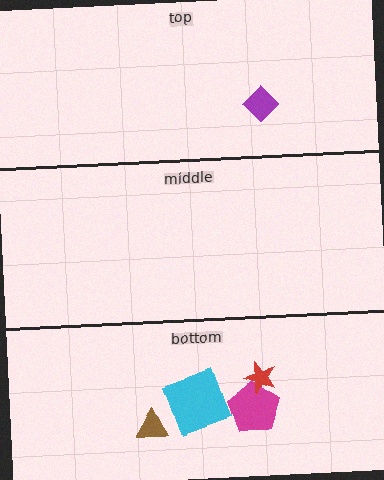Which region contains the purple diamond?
The top region.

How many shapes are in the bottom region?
4.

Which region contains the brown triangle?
The bottom region.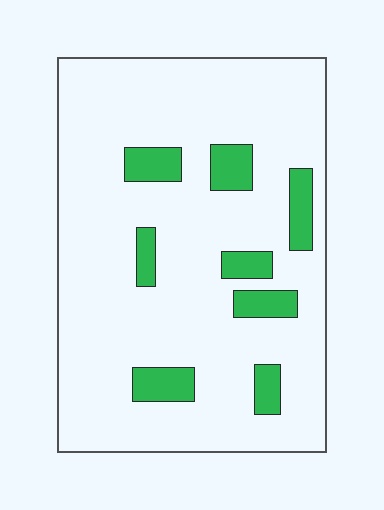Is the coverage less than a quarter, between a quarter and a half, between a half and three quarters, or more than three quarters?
Less than a quarter.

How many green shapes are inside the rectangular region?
8.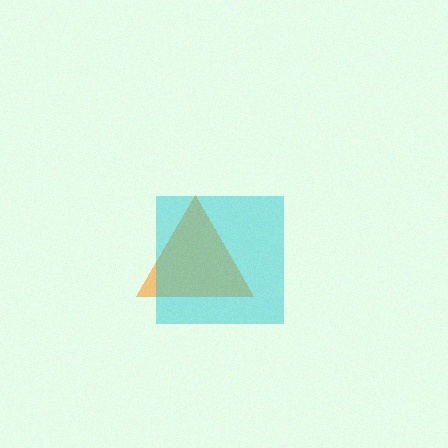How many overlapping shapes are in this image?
There are 2 overlapping shapes in the image.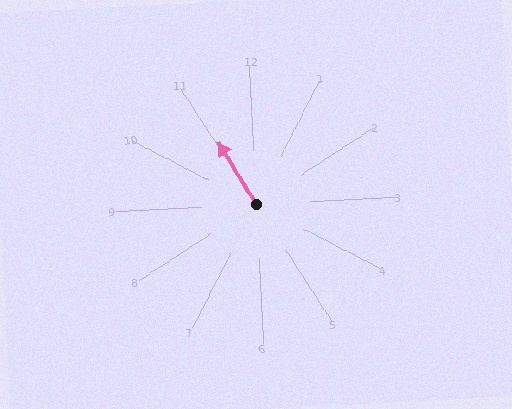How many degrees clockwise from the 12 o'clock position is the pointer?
Approximately 332 degrees.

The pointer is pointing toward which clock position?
Roughly 11 o'clock.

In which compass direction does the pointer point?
Northwest.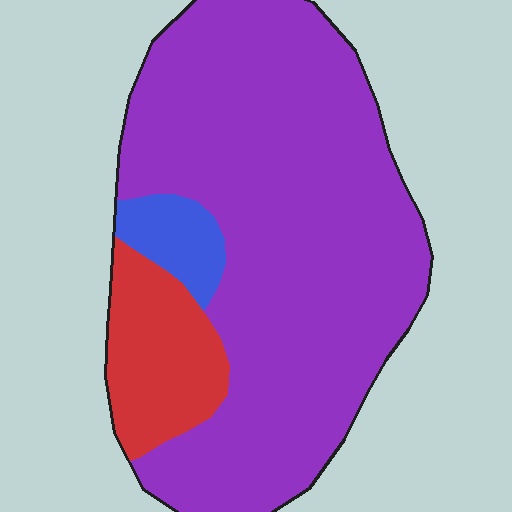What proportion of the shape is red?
Red takes up about one eighth (1/8) of the shape.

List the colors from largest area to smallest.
From largest to smallest: purple, red, blue.